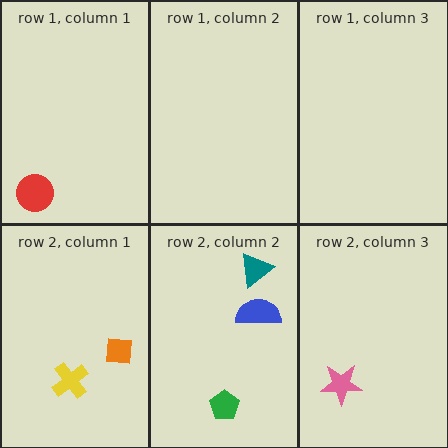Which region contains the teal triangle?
The row 2, column 2 region.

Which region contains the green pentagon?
The row 2, column 2 region.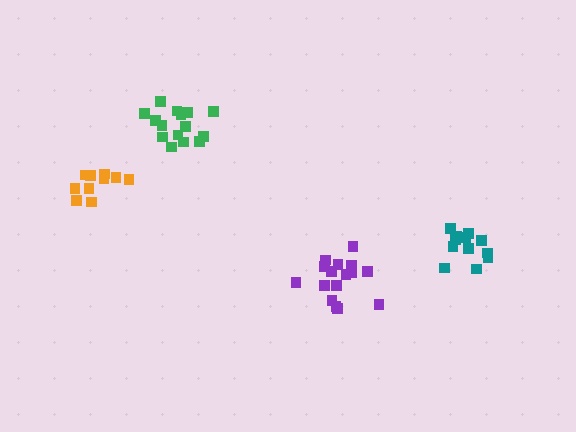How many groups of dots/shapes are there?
There are 4 groups.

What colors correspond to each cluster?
The clusters are colored: teal, green, orange, purple.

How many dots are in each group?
Group 1: 12 dots, Group 2: 15 dots, Group 3: 10 dots, Group 4: 16 dots (53 total).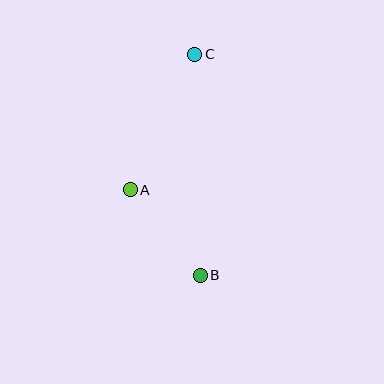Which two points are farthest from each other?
Points B and C are farthest from each other.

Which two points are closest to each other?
Points A and B are closest to each other.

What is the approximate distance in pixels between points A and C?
The distance between A and C is approximately 150 pixels.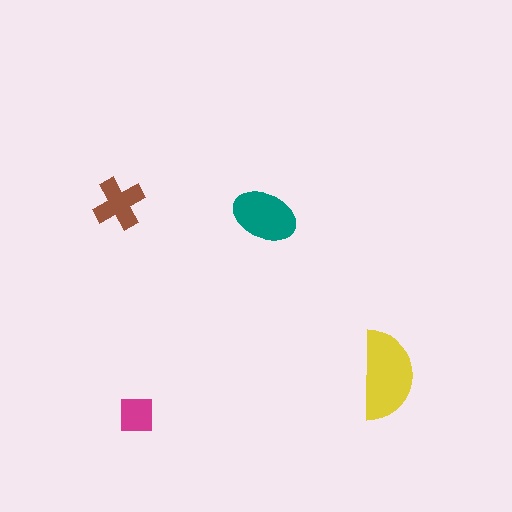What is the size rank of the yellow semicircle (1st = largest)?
1st.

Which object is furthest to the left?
The brown cross is leftmost.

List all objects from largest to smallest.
The yellow semicircle, the teal ellipse, the brown cross, the magenta square.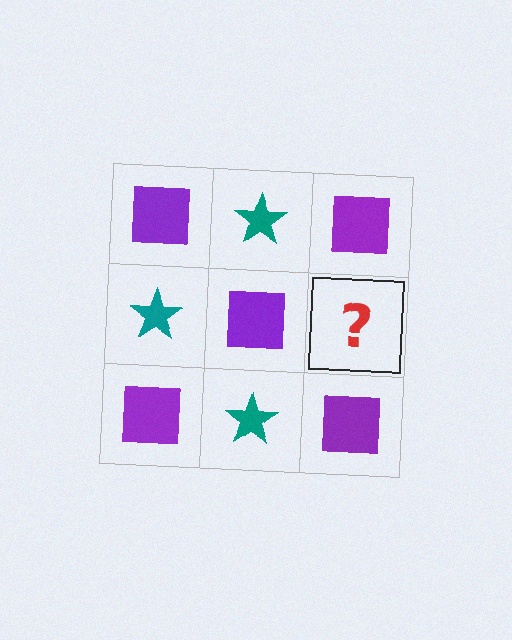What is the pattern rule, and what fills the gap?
The rule is that it alternates purple square and teal star in a checkerboard pattern. The gap should be filled with a teal star.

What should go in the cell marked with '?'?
The missing cell should contain a teal star.